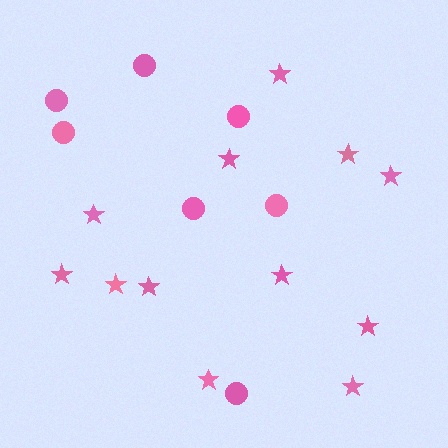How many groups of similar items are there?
There are 2 groups: one group of circles (7) and one group of stars (12).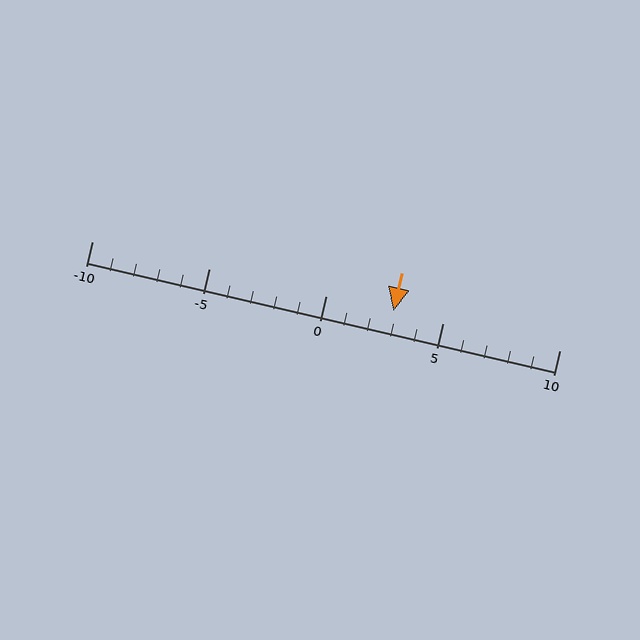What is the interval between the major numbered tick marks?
The major tick marks are spaced 5 units apart.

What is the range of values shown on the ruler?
The ruler shows values from -10 to 10.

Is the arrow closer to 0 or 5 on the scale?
The arrow is closer to 5.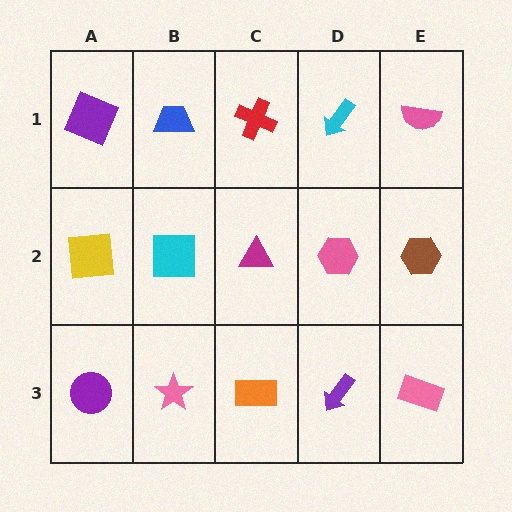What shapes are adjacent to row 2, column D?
A cyan arrow (row 1, column D), a purple arrow (row 3, column D), a magenta triangle (row 2, column C), a brown hexagon (row 2, column E).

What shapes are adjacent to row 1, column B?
A cyan square (row 2, column B), a purple square (row 1, column A), a red cross (row 1, column C).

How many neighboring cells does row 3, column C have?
3.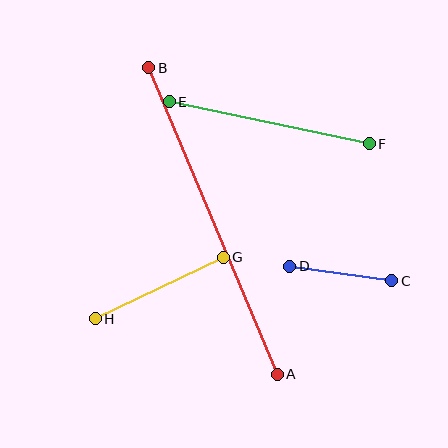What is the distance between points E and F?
The distance is approximately 204 pixels.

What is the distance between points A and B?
The distance is approximately 332 pixels.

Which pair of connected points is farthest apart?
Points A and B are farthest apart.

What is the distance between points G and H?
The distance is approximately 142 pixels.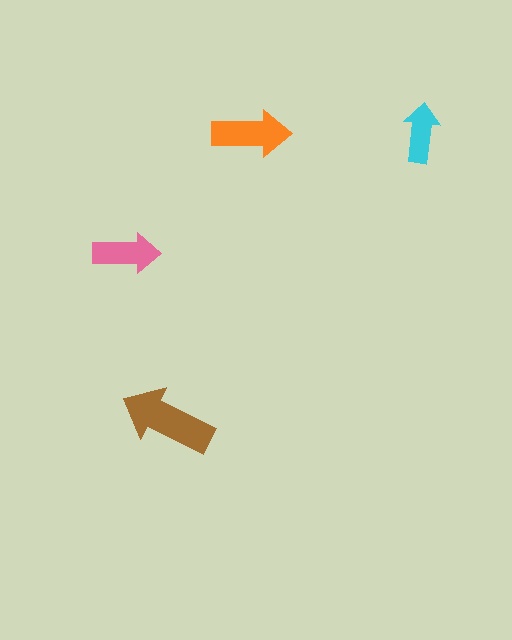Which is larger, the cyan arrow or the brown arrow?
The brown one.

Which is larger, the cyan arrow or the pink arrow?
The pink one.